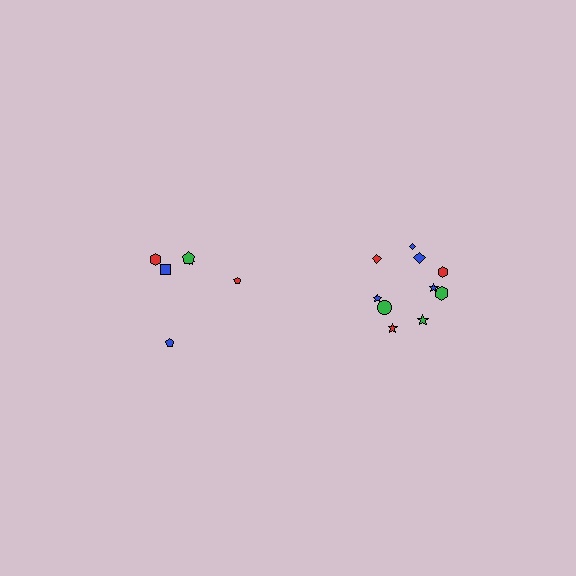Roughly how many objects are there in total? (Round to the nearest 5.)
Roughly 15 objects in total.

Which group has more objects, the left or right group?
The right group.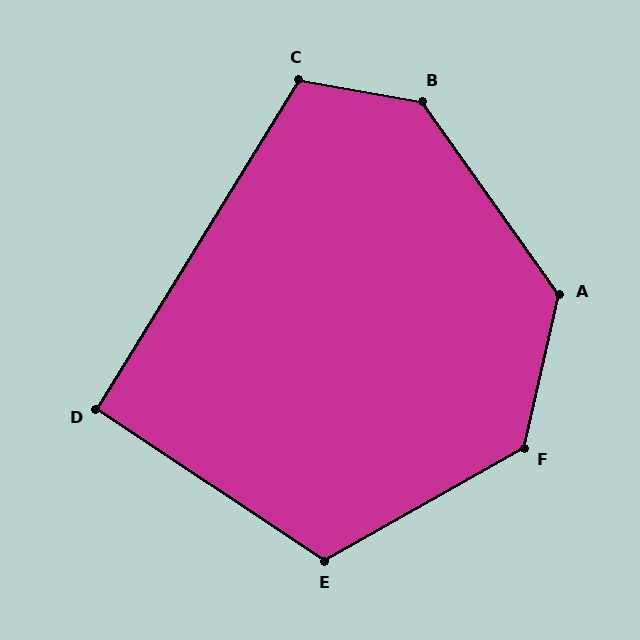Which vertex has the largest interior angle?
B, at approximately 135 degrees.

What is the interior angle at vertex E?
Approximately 117 degrees (obtuse).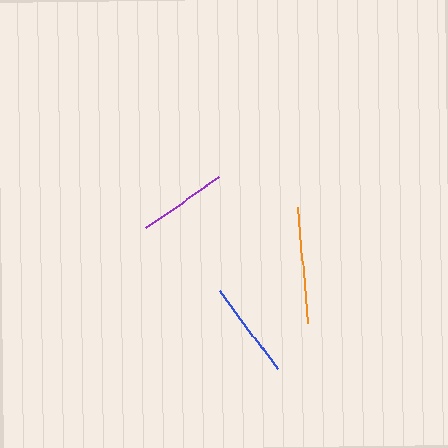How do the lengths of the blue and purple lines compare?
The blue and purple lines are approximately the same length.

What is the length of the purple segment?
The purple segment is approximately 89 pixels long.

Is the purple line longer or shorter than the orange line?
The orange line is longer than the purple line.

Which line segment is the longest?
The orange line is the longest at approximately 116 pixels.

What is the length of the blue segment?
The blue segment is approximately 97 pixels long.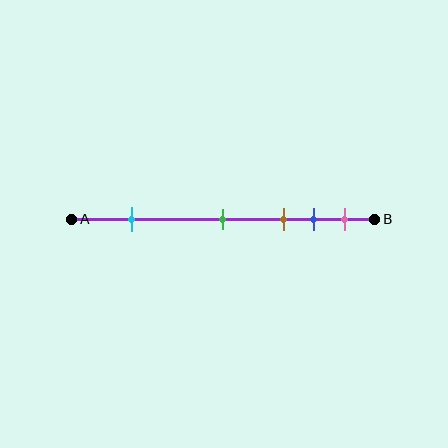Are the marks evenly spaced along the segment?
No, the marks are not evenly spaced.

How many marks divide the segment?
There are 5 marks dividing the segment.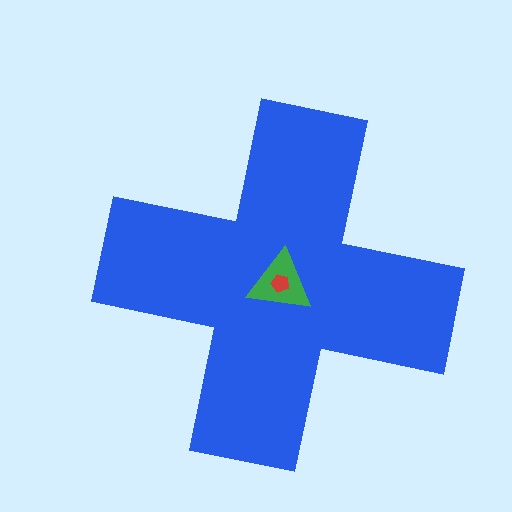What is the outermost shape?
The blue cross.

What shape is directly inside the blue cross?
The green triangle.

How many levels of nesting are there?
3.